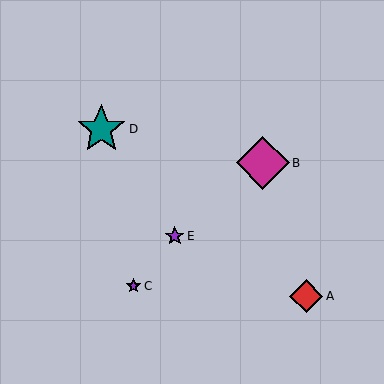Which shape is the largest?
The magenta diamond (labeled B) is the largest.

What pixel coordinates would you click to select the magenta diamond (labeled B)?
Click at (263, 163) to select the magenta diamond B.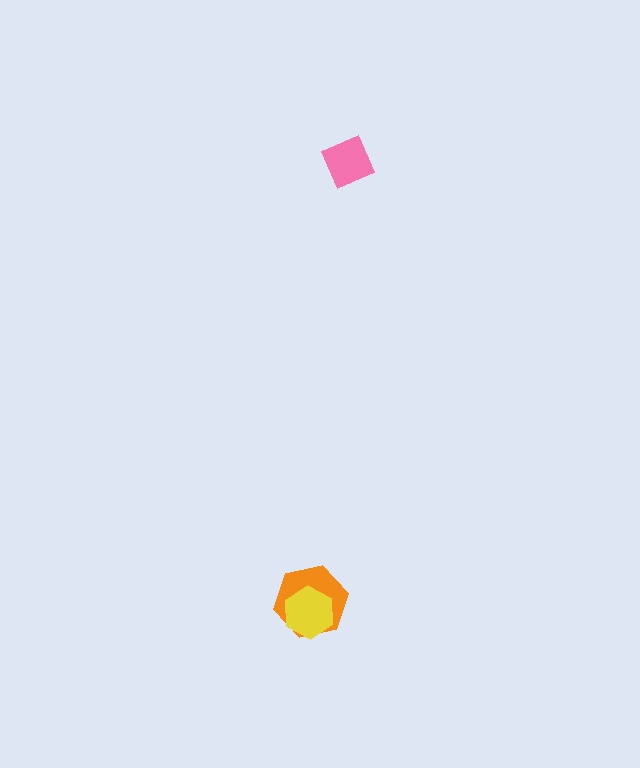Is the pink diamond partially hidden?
No, no other shape covers it.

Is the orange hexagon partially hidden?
Yes, it is partially covered by another shape.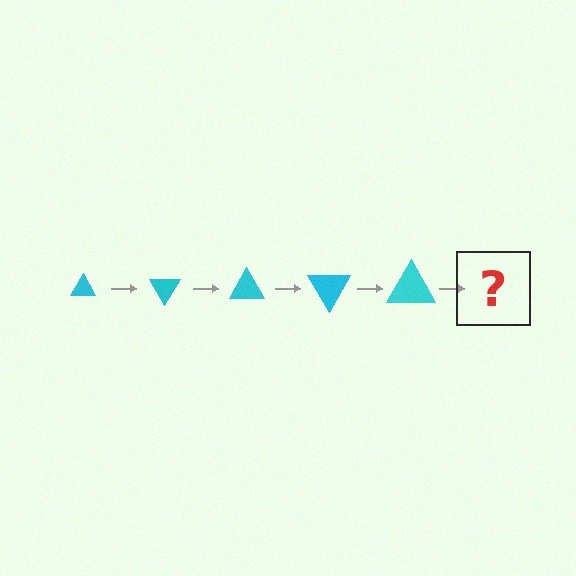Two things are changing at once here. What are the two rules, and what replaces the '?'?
The two rules are that the triangle grows larger each step and it rotates 60 degrees each step. The '?' should be a triangle, larger than the previous one and rotated 300 degrees from the start.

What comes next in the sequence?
The next element should be a triangle, larger than the previous one and rotated 300 degrees from the start.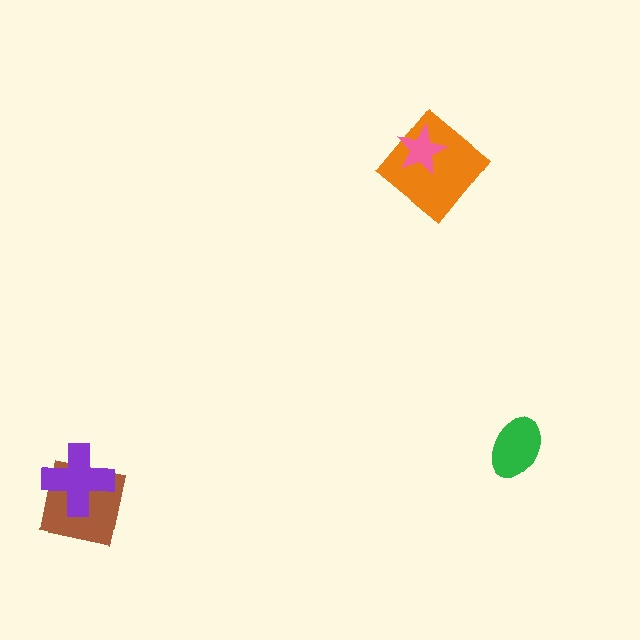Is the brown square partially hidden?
Yes, it is partially covered by another shape.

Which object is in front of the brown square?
The purple cross is in front of the brown square.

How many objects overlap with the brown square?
1 object overlaps with the brown square.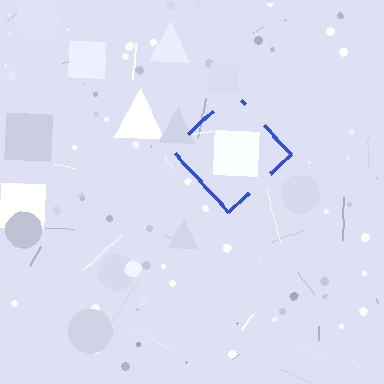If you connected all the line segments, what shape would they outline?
They would outline a diamond.